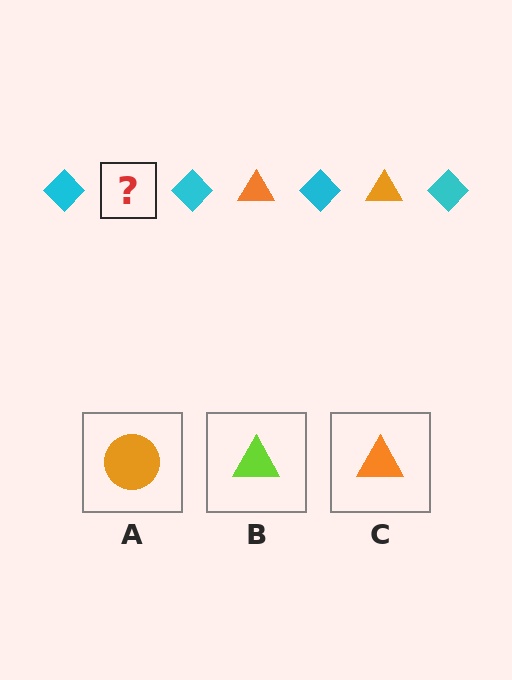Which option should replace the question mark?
Option C.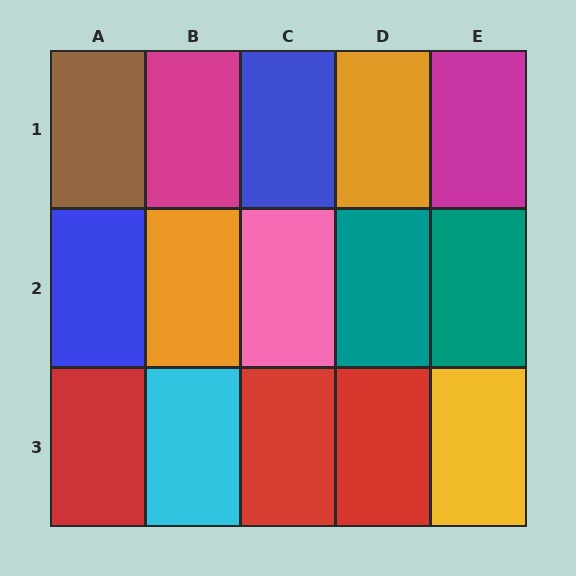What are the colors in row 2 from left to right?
Blue, orange, pink, teal, teal.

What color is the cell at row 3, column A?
Red.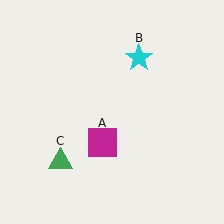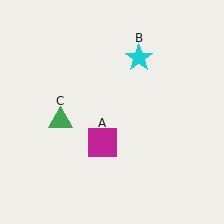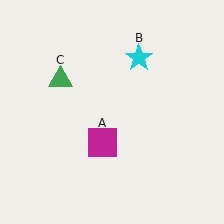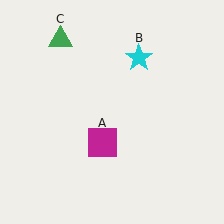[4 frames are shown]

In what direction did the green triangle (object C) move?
The green triangle (object C) moved up.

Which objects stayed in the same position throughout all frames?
Magenta square (object A) and cyan star (object B) remained stationary.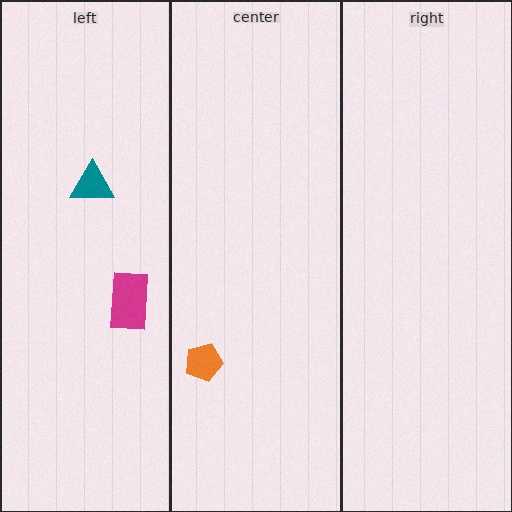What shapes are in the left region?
The magenta rectangle, the teal triangle.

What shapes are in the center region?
The orange pentagon.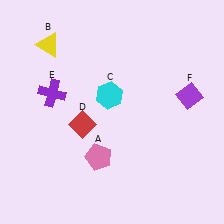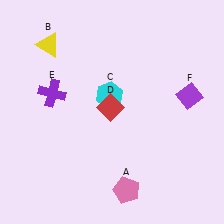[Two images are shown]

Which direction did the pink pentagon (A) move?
The pink pentagon (A) moved down.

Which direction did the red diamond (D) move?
The red diamond (D) moved right.